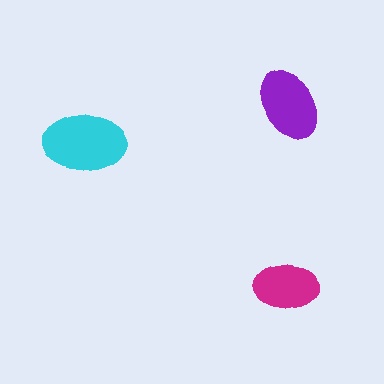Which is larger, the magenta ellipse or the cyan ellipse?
The cyan one.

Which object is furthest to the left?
The cyan ellipse is leftmost.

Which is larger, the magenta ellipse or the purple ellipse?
The purple one.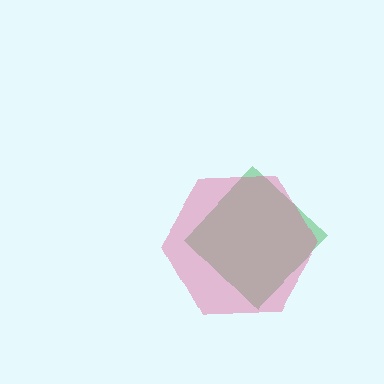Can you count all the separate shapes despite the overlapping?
Yes, there are 2 separate shapes.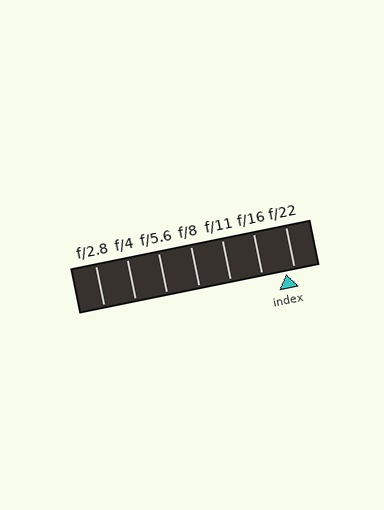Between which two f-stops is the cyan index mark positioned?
The index mark is between f/16 and f/22.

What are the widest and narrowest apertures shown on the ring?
The widest aperture shown is f/2.8 and the narrowest is f/22.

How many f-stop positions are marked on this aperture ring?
There are 7 f-stop positions marked.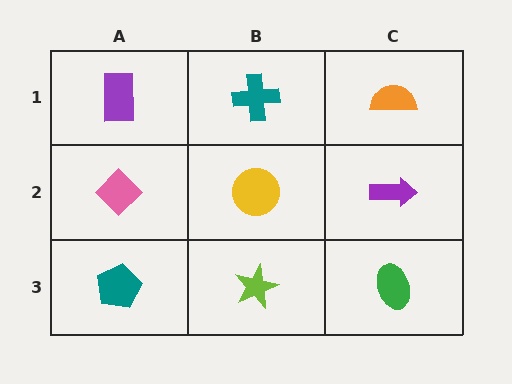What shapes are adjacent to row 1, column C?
A purple arrow (row 2, column C), a teal cross (row 1, column B).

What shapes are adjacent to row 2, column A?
A purple rectangle (row 1, column A), a teal pentagon (row 3, column A), a yellow circle (row 2, column B).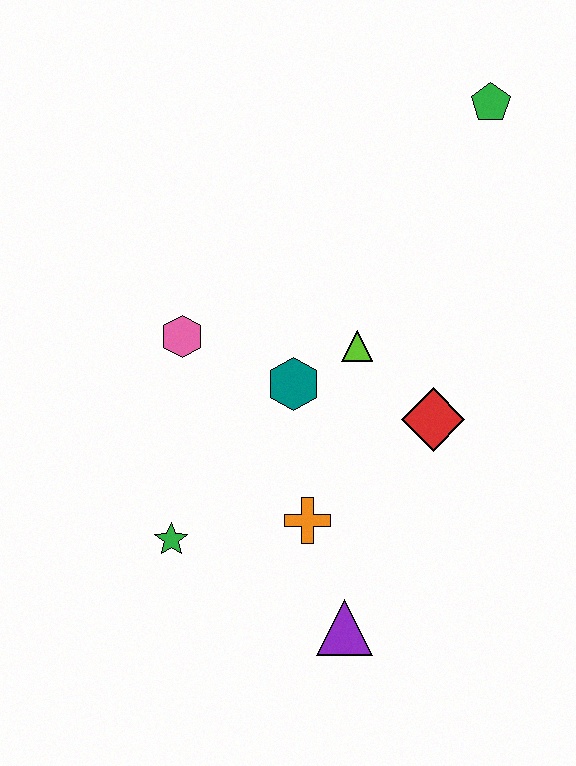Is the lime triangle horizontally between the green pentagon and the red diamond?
No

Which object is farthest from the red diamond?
The green pentagon is farthest from the red diamond.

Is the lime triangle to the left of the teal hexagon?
No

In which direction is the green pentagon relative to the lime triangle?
The green pentagon is above the lime triangle.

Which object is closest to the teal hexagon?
The lime triangle is closest to the teal hexagon.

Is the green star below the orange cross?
Yes